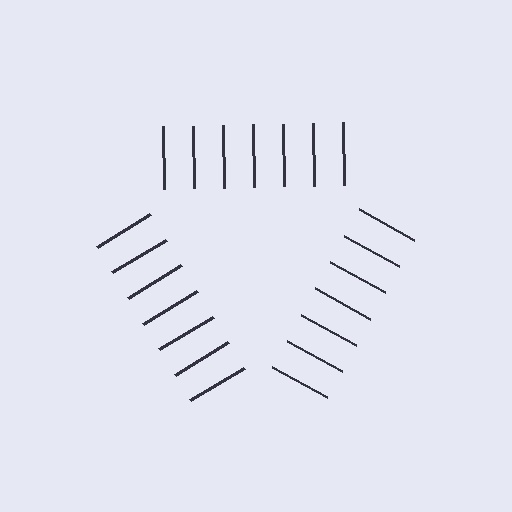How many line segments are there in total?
21 — 7 along each of the 3 edges.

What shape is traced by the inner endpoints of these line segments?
An illusory triangle — the line segments terminate on its edges but no continuous stroke is drawn.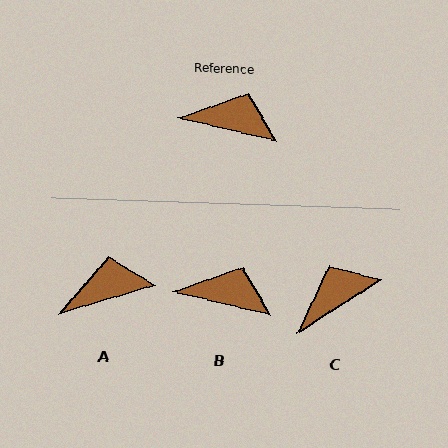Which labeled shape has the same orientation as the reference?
B.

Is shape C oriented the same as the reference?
No, it is off by about 46 degrees.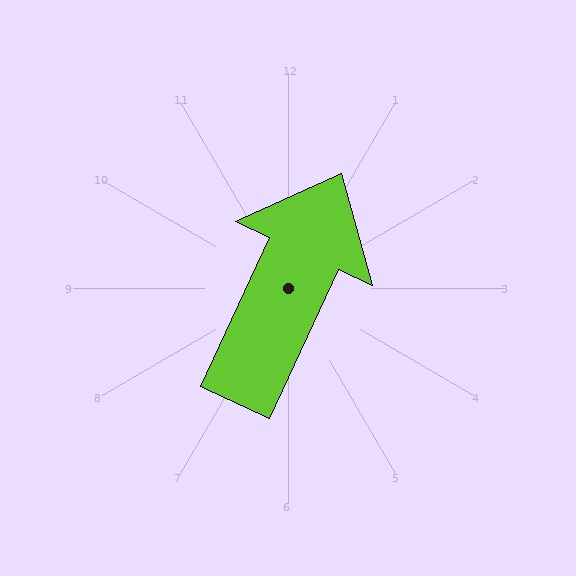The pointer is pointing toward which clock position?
Roughly 1 o'clock.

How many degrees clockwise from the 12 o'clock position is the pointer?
Approximately 25 degrees.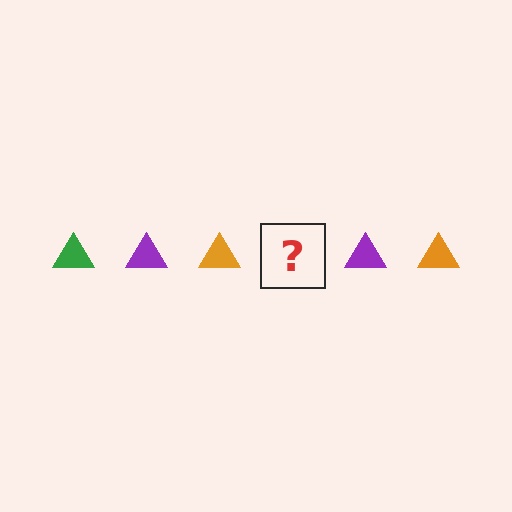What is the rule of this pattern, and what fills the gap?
The rule is that the pattern cycles through green, purple, orange triangles. The gap should be filled with a green triangle.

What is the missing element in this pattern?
The missing element is a green triangle.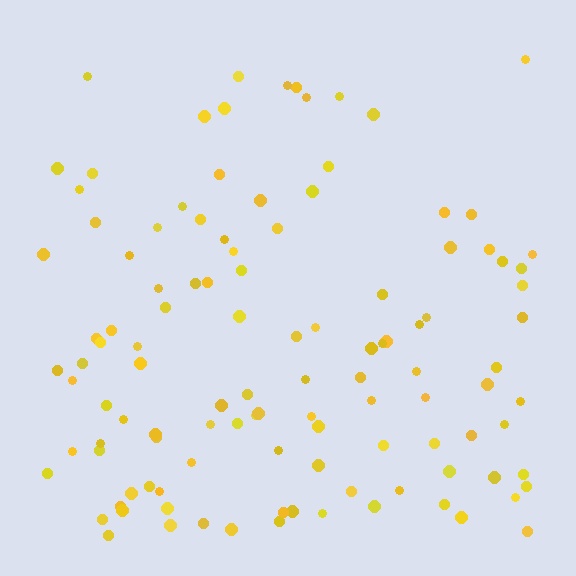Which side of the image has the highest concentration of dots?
The bottom.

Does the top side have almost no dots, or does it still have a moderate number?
Still a moderate number, just noticeably fewer than the bottom.